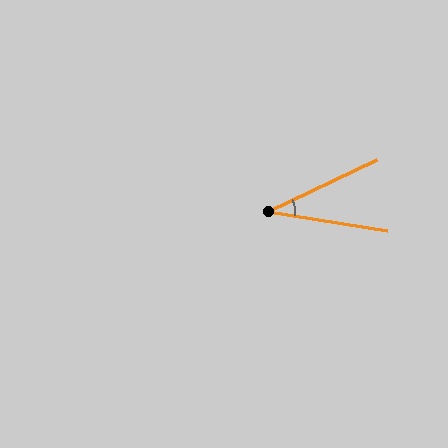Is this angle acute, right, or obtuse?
It is acute.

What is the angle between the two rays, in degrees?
Approximately 35 degrees.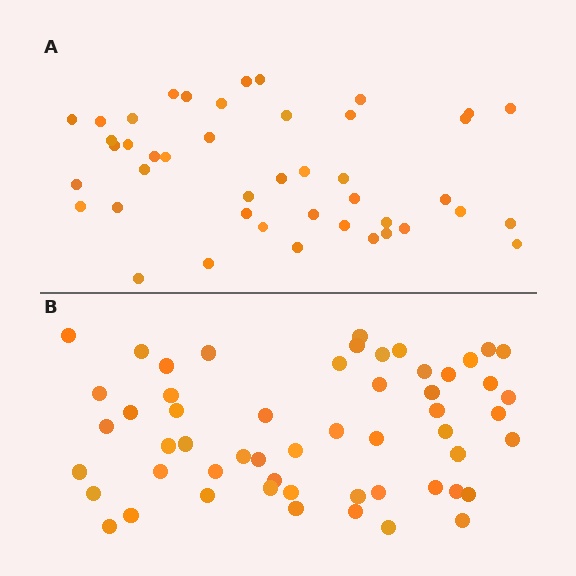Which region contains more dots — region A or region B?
Region B (the bottom region) has more dots.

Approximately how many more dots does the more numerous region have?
Region B has roughly 12 or so more dots than region A.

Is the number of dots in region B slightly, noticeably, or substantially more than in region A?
Region B has noticeably more, but not dramatically so. The ratio is roughly 1.2 to 1.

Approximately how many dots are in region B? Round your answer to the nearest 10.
About 60 dots. (The exact count is 55, which rounds to 60.)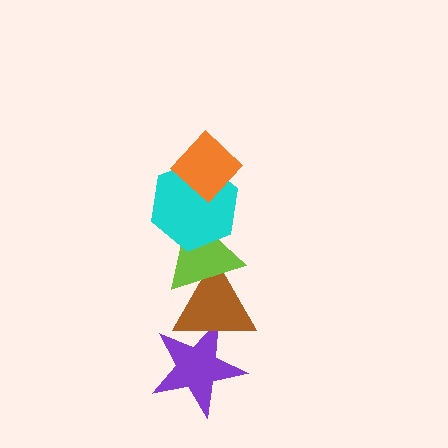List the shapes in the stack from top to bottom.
From top to bottom: the orange diamond, the cyan hexagon, the lime triangle, the brown triangle, the purple star.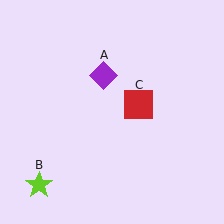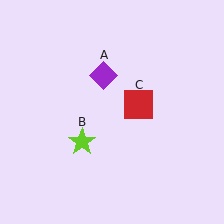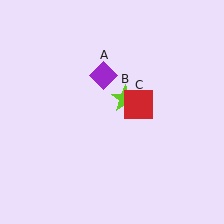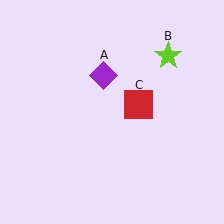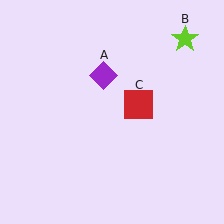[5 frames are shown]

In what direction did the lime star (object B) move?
The lime star (object B) moved up and to the right.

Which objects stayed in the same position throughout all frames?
Purple diamond (object A) and red square (object C) remained stationary.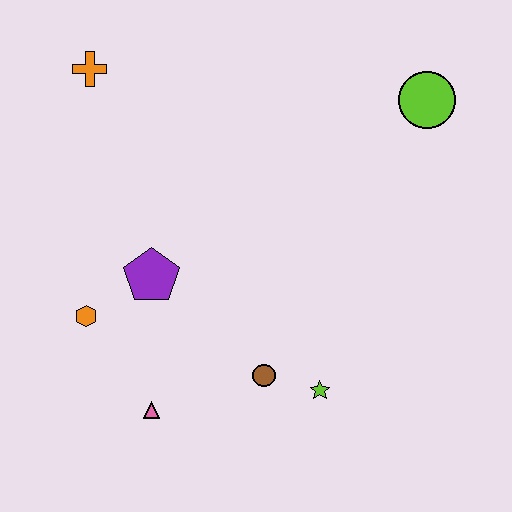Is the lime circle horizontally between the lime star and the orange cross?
No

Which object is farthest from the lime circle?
The pink triangle is farthest from the lime circle.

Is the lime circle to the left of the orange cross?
No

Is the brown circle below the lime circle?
Yes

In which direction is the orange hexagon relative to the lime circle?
The orange hexagon is to the left of the lime circle.